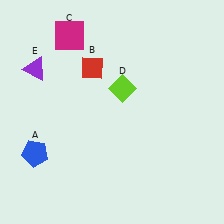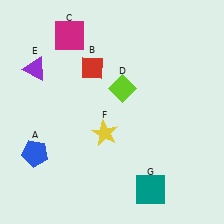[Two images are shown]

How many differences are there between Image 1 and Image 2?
There are 2 differences between the two images.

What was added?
A yellow star (F), a teal square (G) were added in Image 2.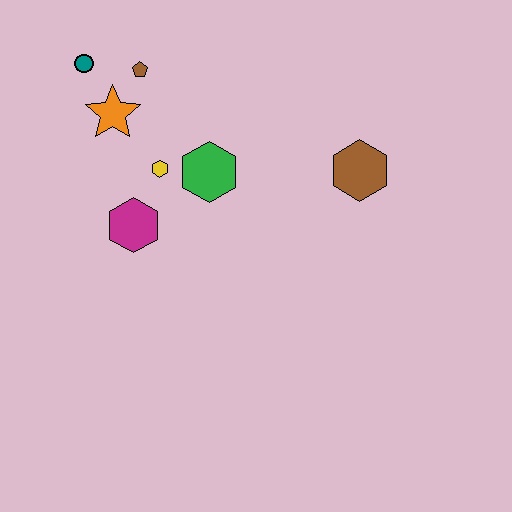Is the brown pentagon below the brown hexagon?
No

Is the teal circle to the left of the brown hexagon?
Yes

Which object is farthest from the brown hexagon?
The teal circle is farthest from the brown hexagon.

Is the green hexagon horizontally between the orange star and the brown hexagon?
Yes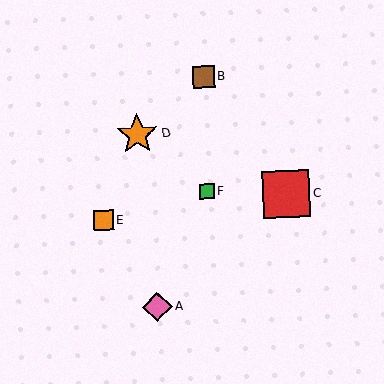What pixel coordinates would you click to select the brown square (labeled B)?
Click at (204, 77) to select the brown square B.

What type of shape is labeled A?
Shape A is a pink diamond.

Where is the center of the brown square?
The center of the brown square is at (204, 77).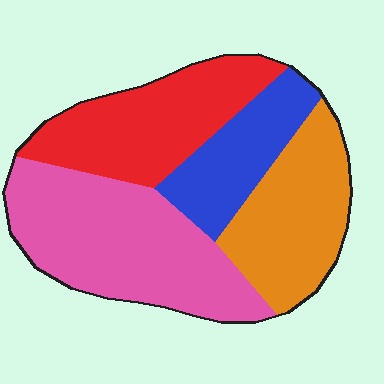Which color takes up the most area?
Pink, at roughly 35%.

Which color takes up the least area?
Blue, at roughly 15%.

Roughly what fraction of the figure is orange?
Orange takes up between a sixth and a third of the figure.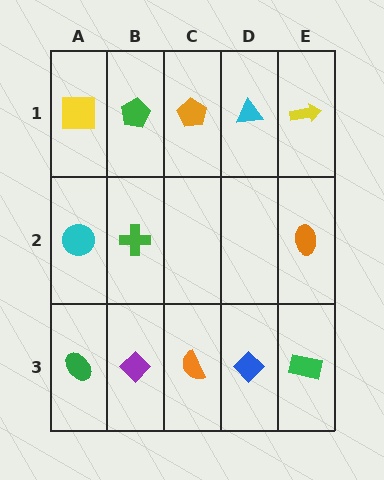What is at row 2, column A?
A cyan circle.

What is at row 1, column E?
A yellow arrow.